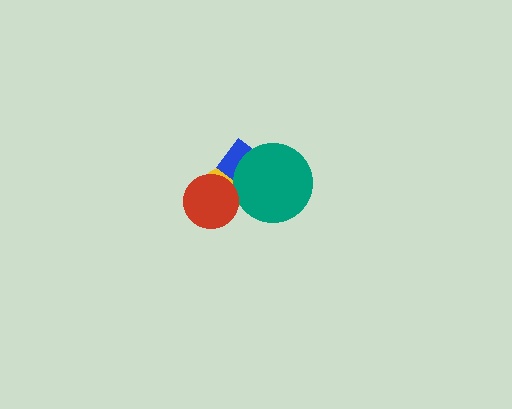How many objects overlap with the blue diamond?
2 objects overlap with the blue diamond.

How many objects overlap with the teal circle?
2 objects overlap with the teal circle.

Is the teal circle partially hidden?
No, no other shape covers it.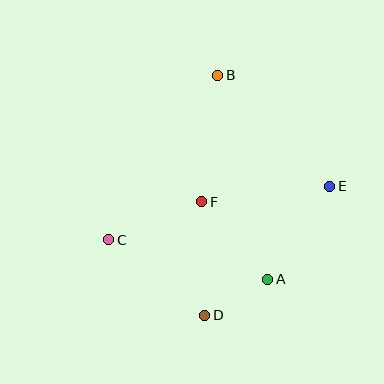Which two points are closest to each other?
Points A and D are closest to each other.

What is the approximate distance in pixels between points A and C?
The distance between A and C is approximately 164 pixels.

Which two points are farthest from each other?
Points B and D are farthest from each other.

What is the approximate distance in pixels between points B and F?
The distance between B and F is approximately 128 pixels.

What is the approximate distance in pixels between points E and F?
The distance between E and F is approximately 129 pixels.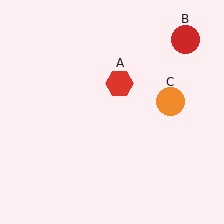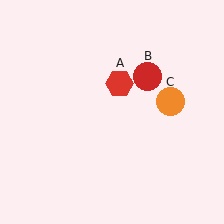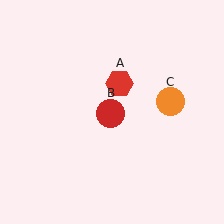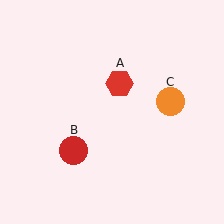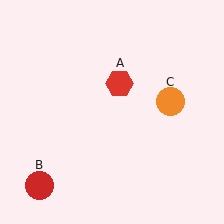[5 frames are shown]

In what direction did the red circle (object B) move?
The red circle (object B) moved down and to the left.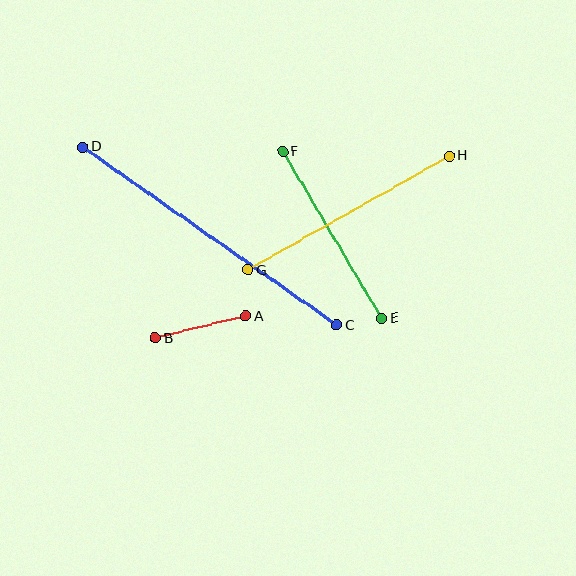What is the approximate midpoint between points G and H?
The midpoint is at approximately (349, 213) pixels.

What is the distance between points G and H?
The distance is approximately 231 pixels.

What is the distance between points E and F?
The distance is approximately 194 pixels.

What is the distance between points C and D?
The distance is approximately 311 pixels.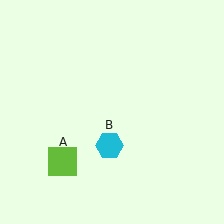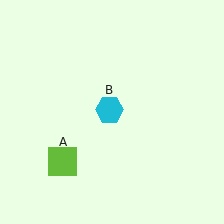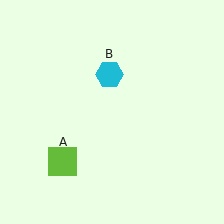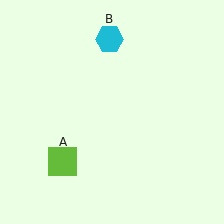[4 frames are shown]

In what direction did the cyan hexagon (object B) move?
The cyan hexagon (object B) moved up.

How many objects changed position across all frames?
1 object changed position: cyan hexagon (object B).